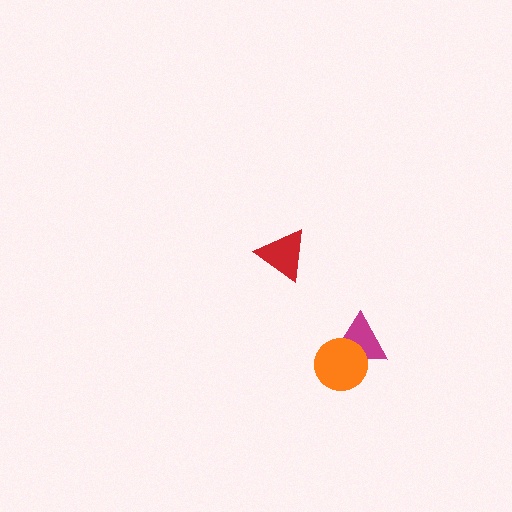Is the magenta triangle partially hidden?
Yes, it is partially covered by another shape.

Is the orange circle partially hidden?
No, no other shape covers it.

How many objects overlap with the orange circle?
1 object overlaps with the orange circle.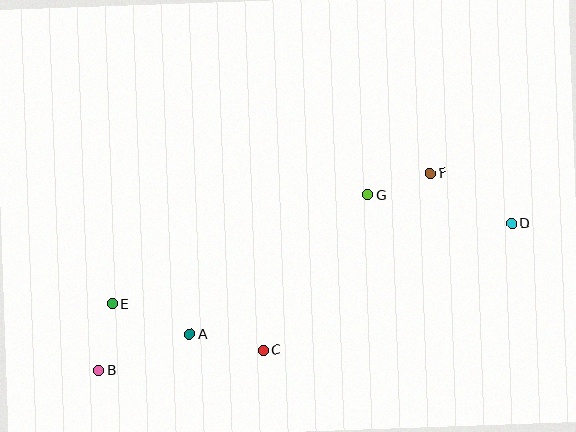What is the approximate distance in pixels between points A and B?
The distance between A and B is approximately 98 pixels.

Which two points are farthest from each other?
Points B and D are farthest from each other.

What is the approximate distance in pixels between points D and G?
The distance between D and G is approximately 146 pixels.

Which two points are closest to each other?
Points F and G are closest to each other.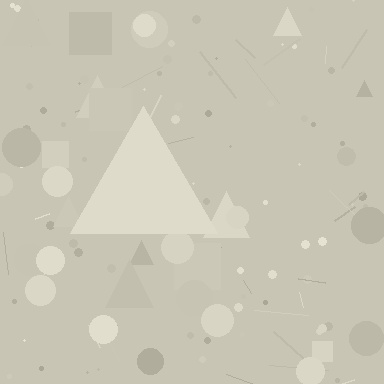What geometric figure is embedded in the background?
A triangle is embedded in the background.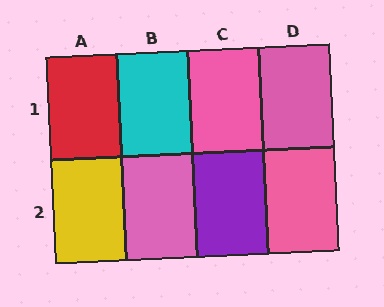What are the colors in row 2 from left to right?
Yellow, pink, purple, pink.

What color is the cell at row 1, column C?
Pink.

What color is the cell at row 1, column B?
Cyan.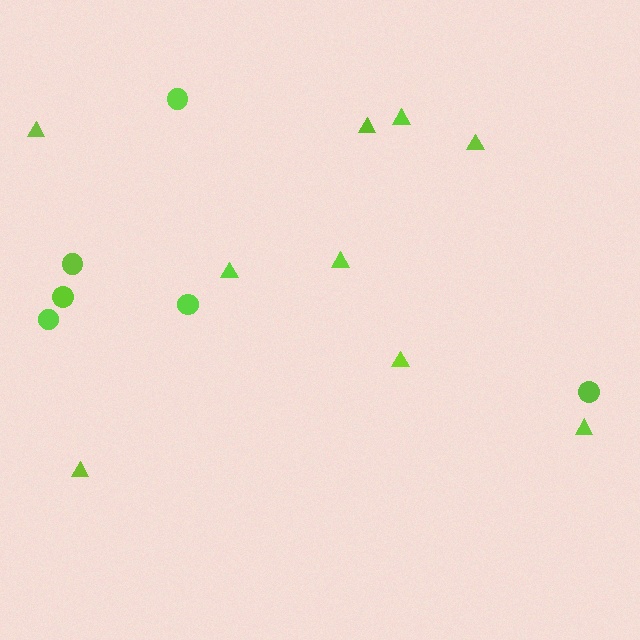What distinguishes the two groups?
There are 2 groups: one group of triangles (9) and one group of circles (6).